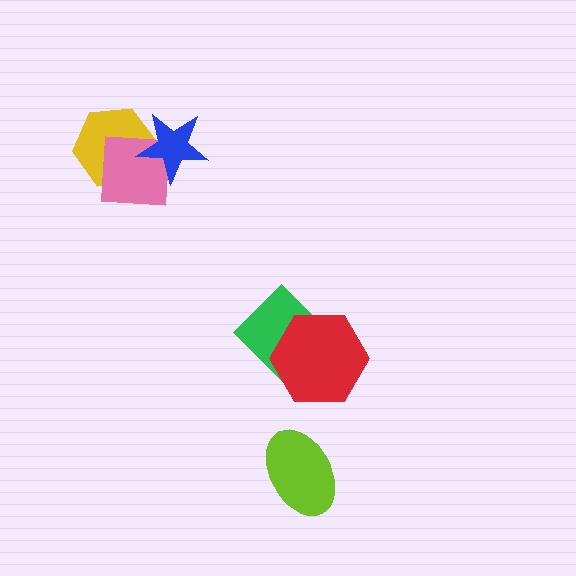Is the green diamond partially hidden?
Yes, it is partially covered by another shape.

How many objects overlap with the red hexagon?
1 object overlaps with the red hexagon.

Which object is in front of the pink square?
The blue star is in front of the pink square.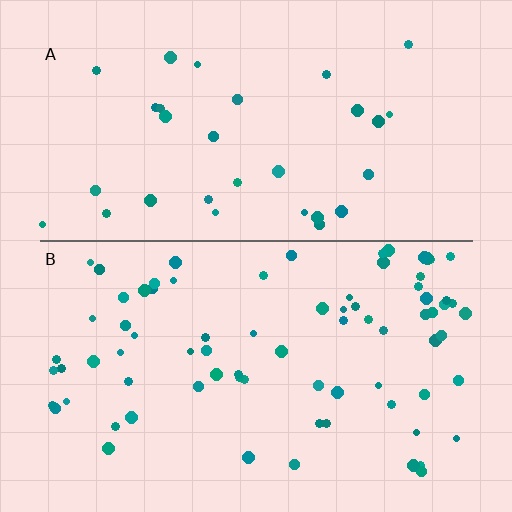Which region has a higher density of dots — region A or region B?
B (the bottom).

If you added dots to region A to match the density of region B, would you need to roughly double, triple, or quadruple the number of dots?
Approximately double.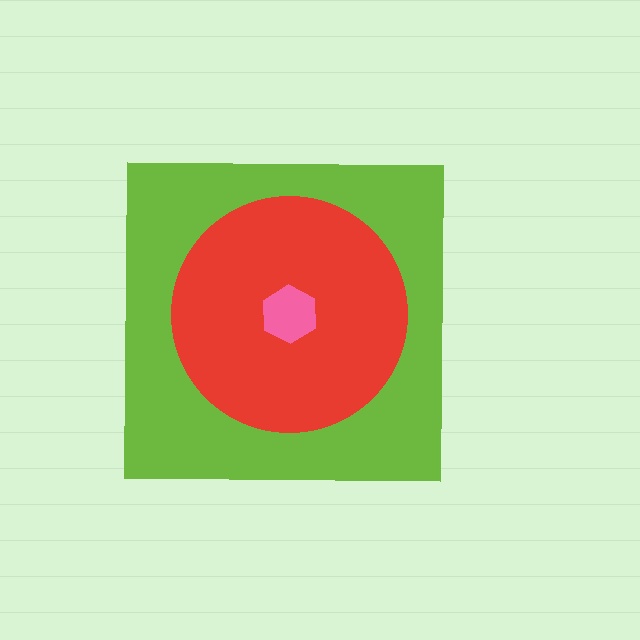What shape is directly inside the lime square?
The red circle.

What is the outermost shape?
The lime square.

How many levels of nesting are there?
3.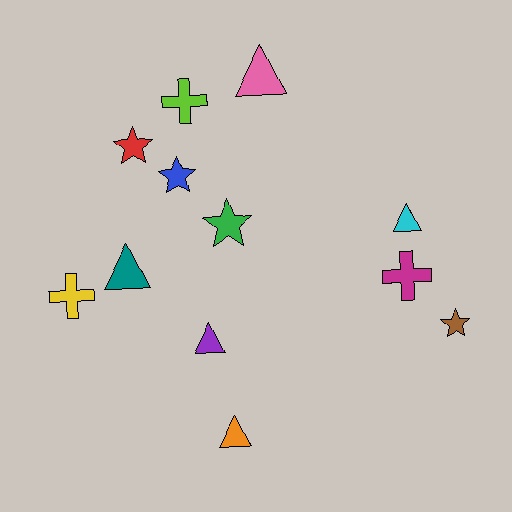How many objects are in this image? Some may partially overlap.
There are 12 objects.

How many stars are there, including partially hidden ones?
There are 4 stars.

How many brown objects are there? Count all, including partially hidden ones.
There is 1 brown object.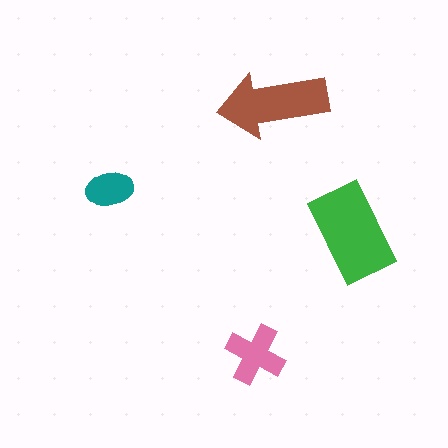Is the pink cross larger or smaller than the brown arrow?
Smaller.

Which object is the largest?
The green rectangle.